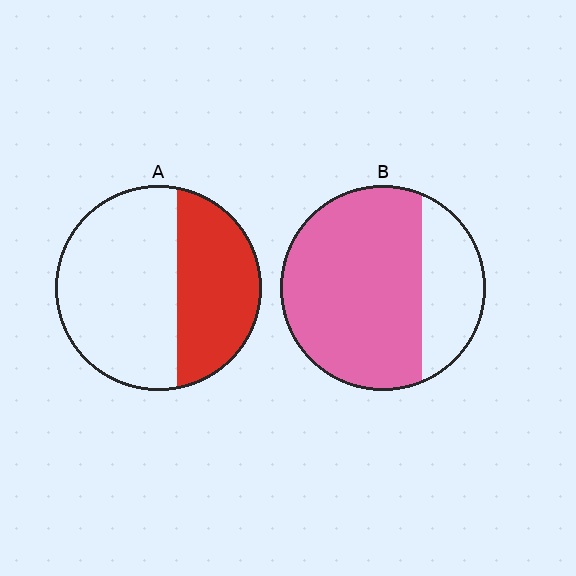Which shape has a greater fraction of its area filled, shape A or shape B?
Shape B.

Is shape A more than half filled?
No.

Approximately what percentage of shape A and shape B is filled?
A is approximately 40% and B is approximately 75%.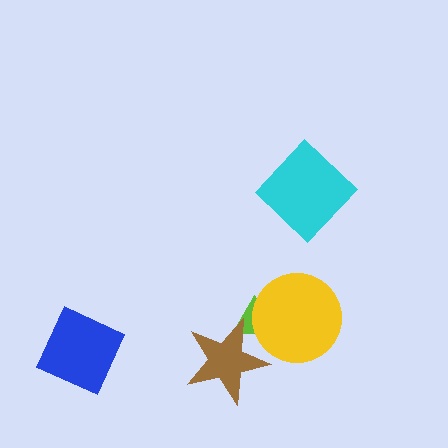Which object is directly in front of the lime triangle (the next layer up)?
The brown star is directly in front of the lime triangle.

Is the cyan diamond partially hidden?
No, no other shape covers it.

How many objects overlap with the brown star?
1 object overlaps with the brown star.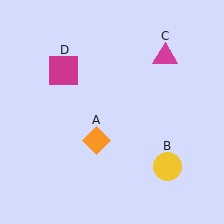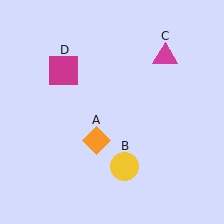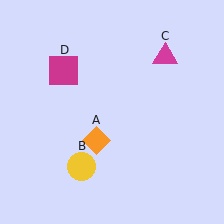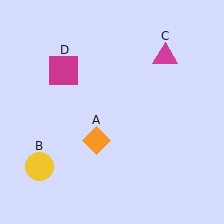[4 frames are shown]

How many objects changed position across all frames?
1 object changed position: yellow circle (object B).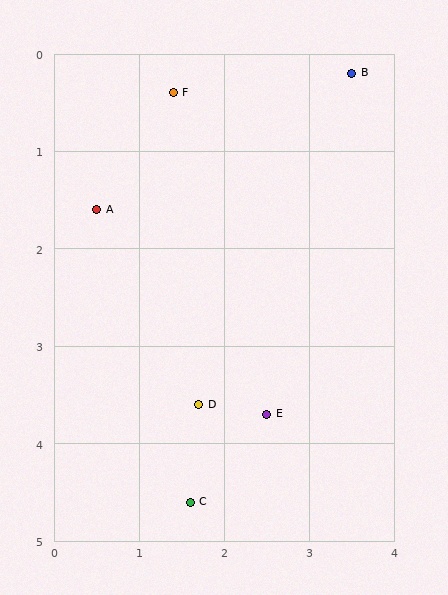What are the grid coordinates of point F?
Point F is at approximately (1.4, 0.4).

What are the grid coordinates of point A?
Point A is at approximately (0.5, 1.6).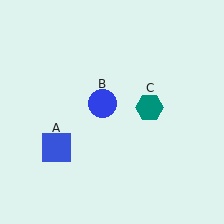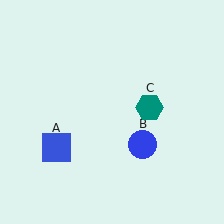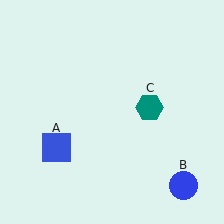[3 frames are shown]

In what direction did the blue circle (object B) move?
The blue circle (object B) moved down and to the right.